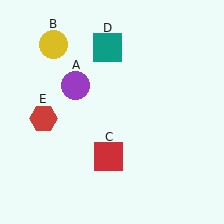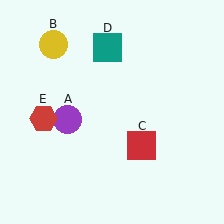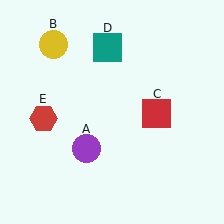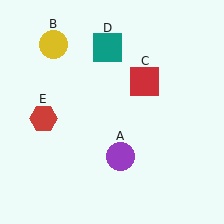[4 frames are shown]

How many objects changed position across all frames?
2 objects changed position: purple circle (object A), red square (object C).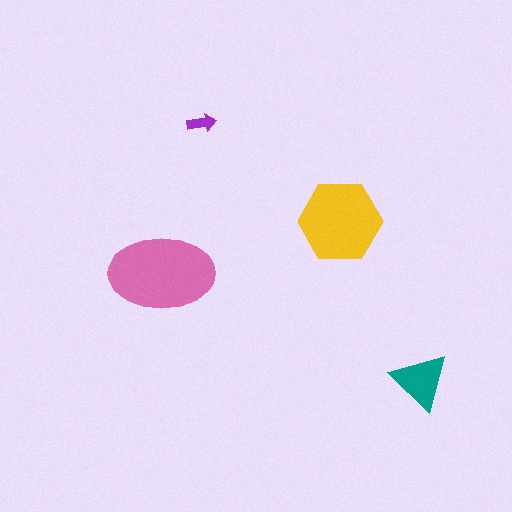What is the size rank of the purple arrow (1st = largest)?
4th.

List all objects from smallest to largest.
The purple arrow, the teal triangle, the yellow hexagon, the pink ellipse.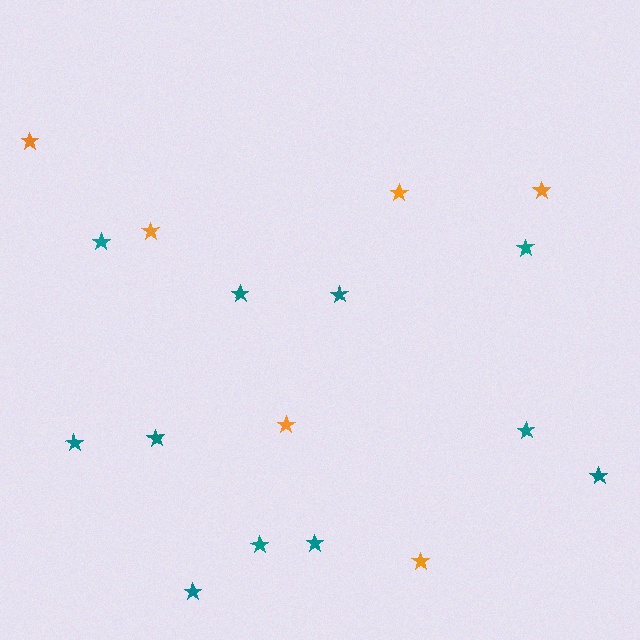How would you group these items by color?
There are 2 groups: one group of orange stars (6) and one group of teal stars (11).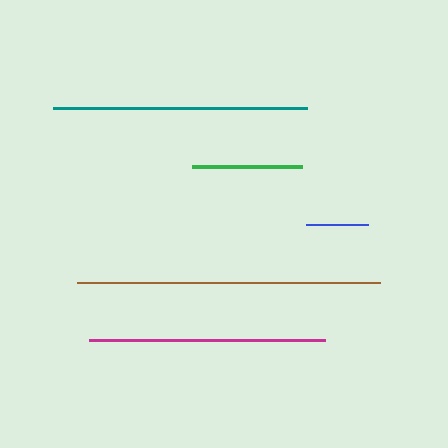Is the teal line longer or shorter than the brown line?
The brown line is longer than the teal line.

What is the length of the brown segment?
The brown segment is approximately 303 pixels long.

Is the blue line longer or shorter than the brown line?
The brown line is longer than the blue line.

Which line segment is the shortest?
The blue line is the shortest at approximately 62 pixels.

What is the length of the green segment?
The green segment is approximately 111 pixels long.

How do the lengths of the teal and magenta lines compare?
The teal and magenta lines are approximately the same length.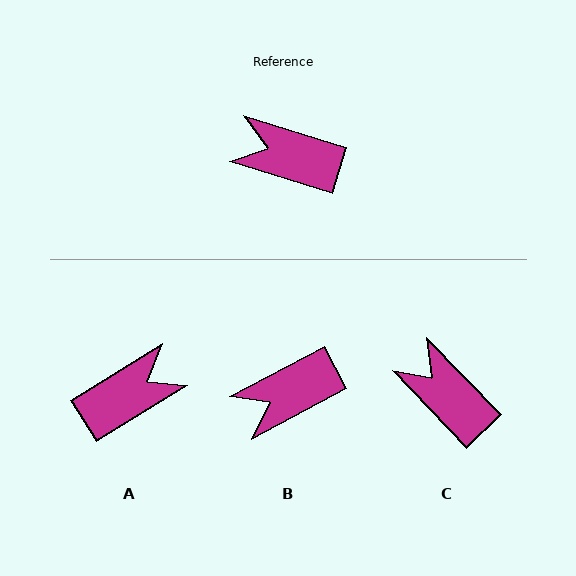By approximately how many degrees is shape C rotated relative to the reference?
Approximately 29 degrees clockwise.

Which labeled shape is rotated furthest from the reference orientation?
A, about 131 degrees away.